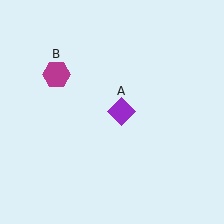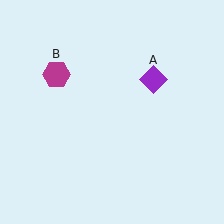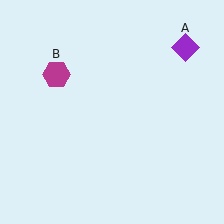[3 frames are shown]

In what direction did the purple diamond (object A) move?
The purple diamond (object A) moved up and to the right.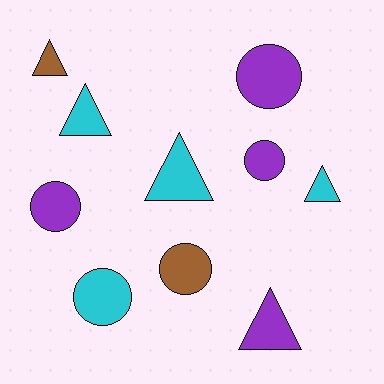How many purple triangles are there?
There is 1 purple triangle.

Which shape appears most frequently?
Circle, with 5 objects.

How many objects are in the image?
There are 10 objects.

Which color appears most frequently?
Purple, with 4 objects.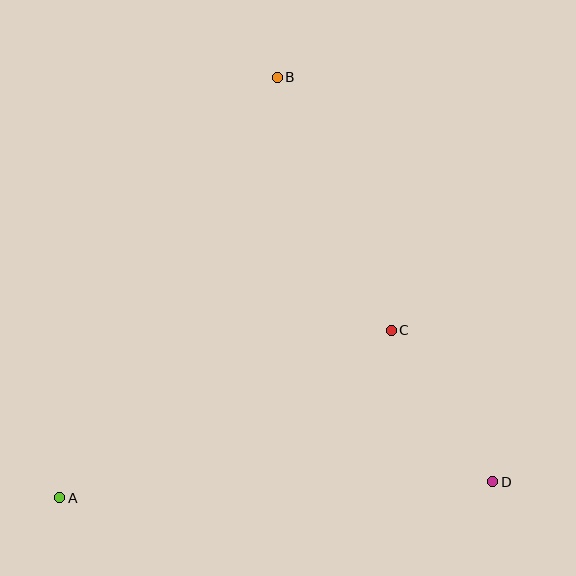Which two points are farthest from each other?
Points A and B are farthest from each other.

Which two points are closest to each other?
Points C and D are closest to each other.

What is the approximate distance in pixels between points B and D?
The distance between B and D is approximately 458 pixels.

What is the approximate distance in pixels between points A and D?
The distance between A and D is approximately 433 pixels.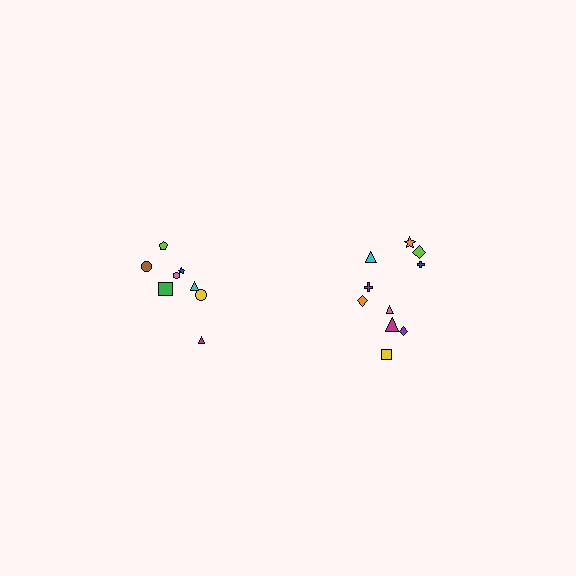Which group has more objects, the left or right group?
The right group.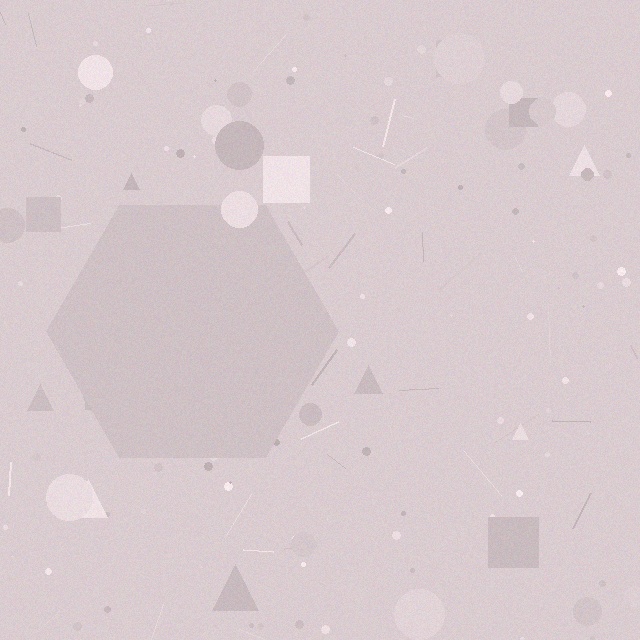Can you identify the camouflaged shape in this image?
The camouflaged shape is a hexagon.